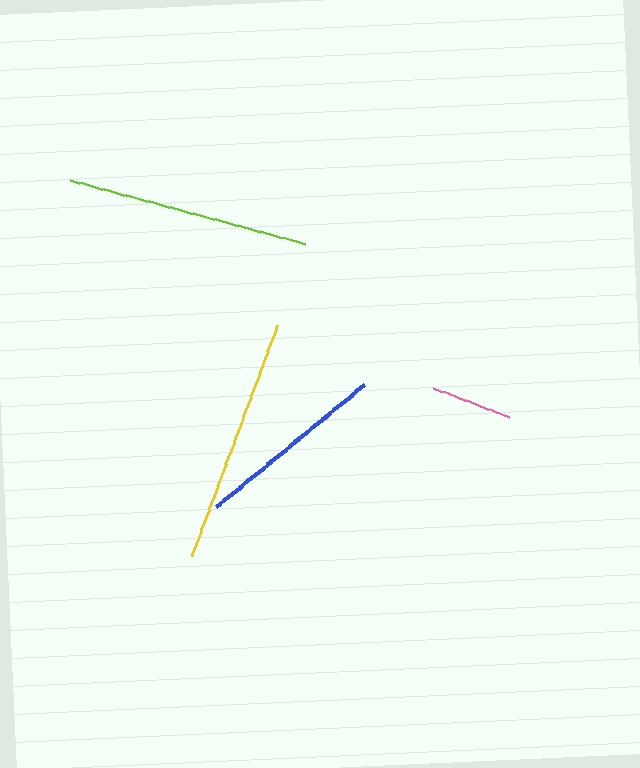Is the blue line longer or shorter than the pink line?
The blue line is longer than the pink line.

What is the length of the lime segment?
The lime segment is approximately 243 pixels long.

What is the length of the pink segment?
The pink segment is approximately 81 pixels long.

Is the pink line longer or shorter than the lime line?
The lime line is longer than the pink line.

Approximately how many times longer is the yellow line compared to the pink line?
The yellow line is approximately 3.1 times the length of the pink line.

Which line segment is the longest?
The yellow line is the longest at approximately 246 pixels.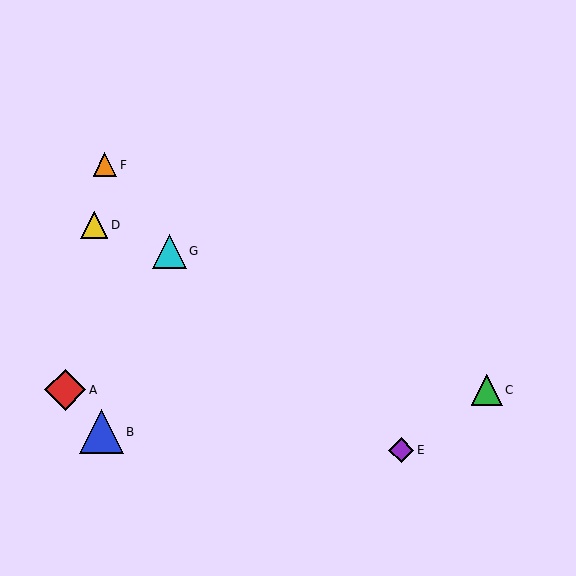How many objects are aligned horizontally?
2 objects (A, C) are aligned horizontally.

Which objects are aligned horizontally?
Objects A, C are aligned horizontally.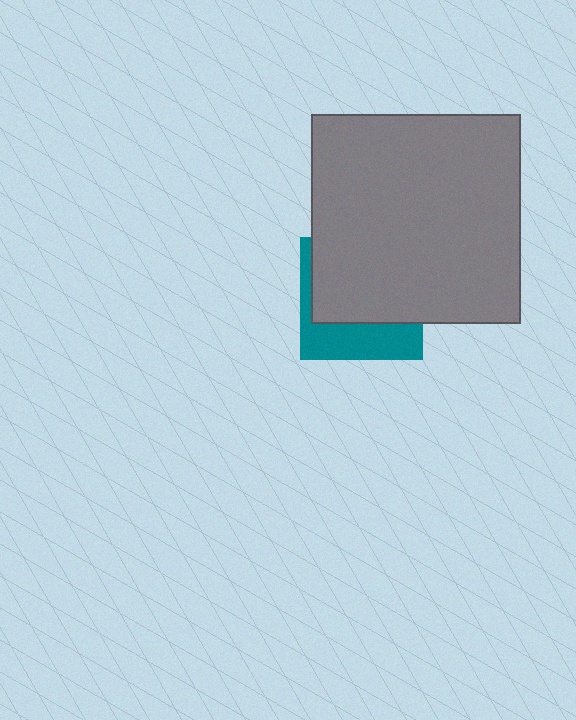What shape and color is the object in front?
The object in front is a gray square.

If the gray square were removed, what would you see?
You would see the complete teal square.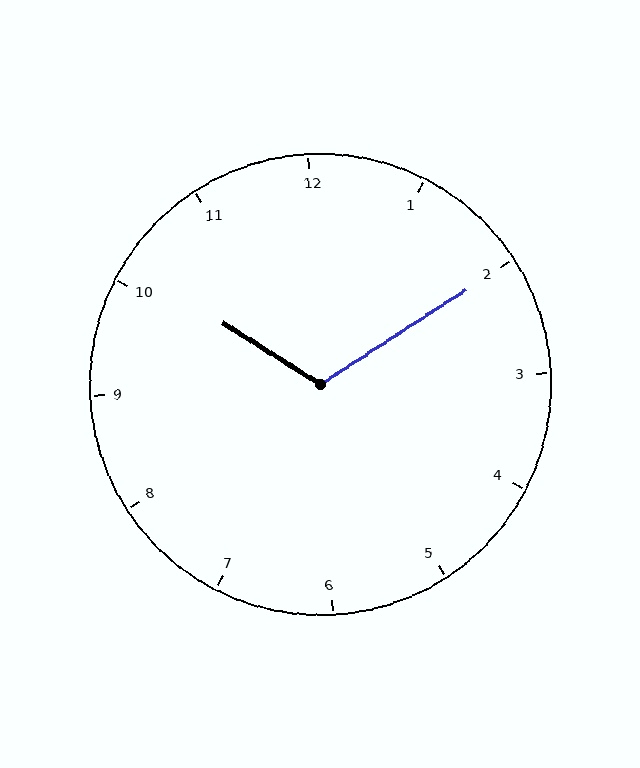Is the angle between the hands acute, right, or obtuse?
It is obtuse.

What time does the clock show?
10:10.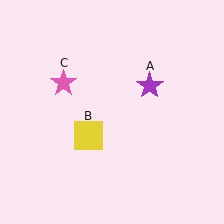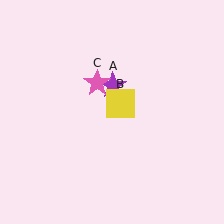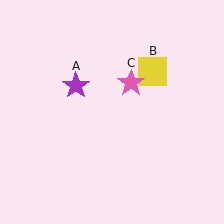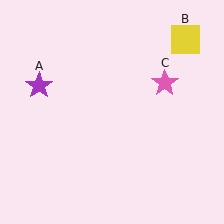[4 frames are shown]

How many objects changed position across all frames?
3 objects changed position: purple star (object A), yellow square (object B), pink star (object C).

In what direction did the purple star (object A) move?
The purple star (object A) moved left.